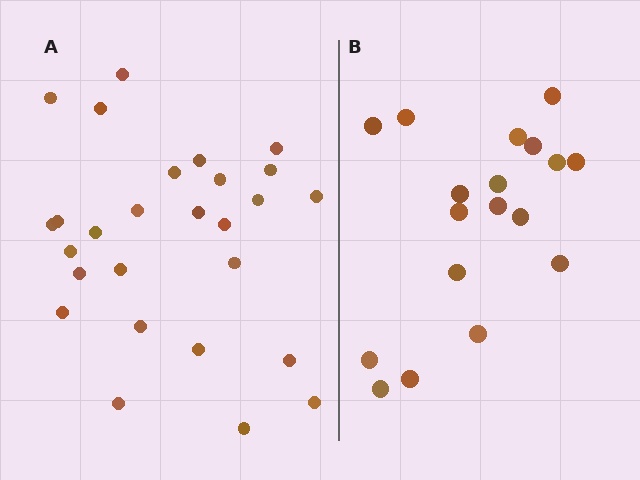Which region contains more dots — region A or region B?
Region A (the left region) has more dots.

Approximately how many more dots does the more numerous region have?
Region A has roughly 8 or so more dots than region B.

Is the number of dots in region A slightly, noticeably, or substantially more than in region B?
Region A has substantially more. The ratio is roughly 1.5 to 1.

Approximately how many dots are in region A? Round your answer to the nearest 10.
About 30 dots. (The exact count is 27, which rounds to 30.)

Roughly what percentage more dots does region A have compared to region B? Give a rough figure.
About 50% more.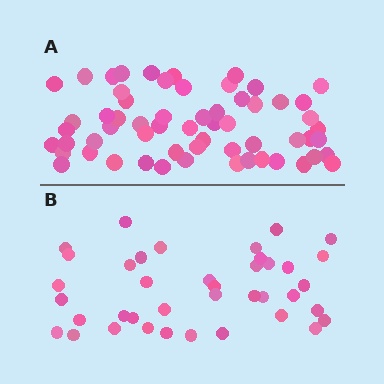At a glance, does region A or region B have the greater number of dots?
Region A (the top region) has more dots.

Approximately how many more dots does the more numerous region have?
Region A has approximately 20 more dots than region B.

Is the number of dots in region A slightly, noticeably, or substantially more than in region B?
Region A has substantially more. The ratio is roughly 1.5 to 1.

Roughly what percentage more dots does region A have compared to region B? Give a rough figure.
About 55% more.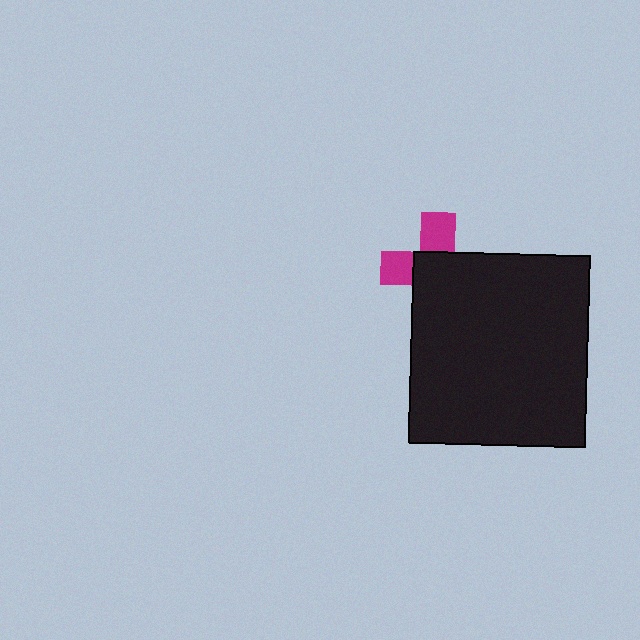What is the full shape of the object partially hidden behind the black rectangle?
The partially hidden object is a magenta cross.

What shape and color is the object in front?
The object in front is a black rectangle.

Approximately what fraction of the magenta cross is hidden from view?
Roughly 64% of the magenta cross is hidden behind the black rectangle.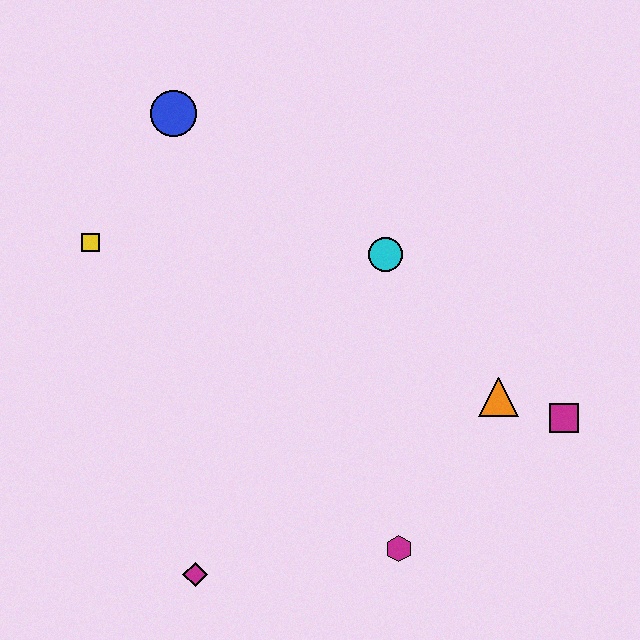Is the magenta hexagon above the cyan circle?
No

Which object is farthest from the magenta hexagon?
The blue circle is farthest from the magenta hexagon.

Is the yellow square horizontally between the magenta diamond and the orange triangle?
No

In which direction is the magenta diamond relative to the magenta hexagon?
The magenta diamond is to the left of the magenta hexagon.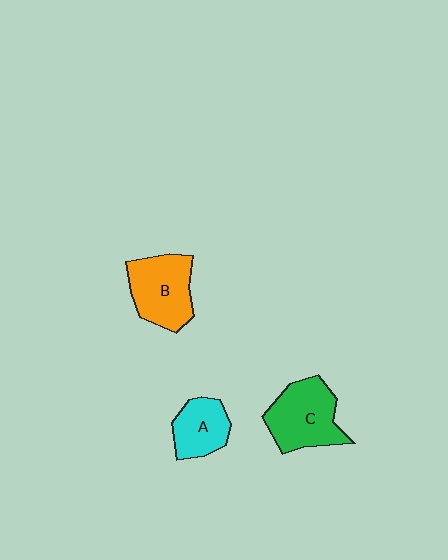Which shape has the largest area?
Shape C (green).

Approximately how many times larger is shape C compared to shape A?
Approximately 1.5 times.